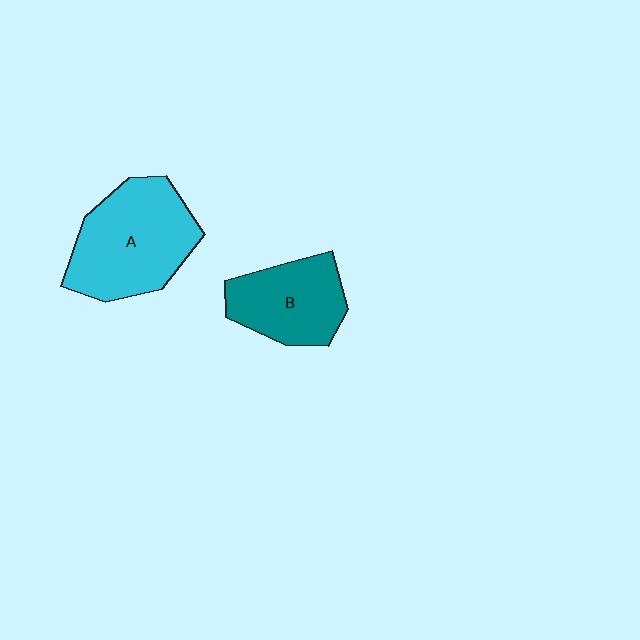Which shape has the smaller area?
Shape B (teal).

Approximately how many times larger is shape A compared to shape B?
Approximately 1.4 times.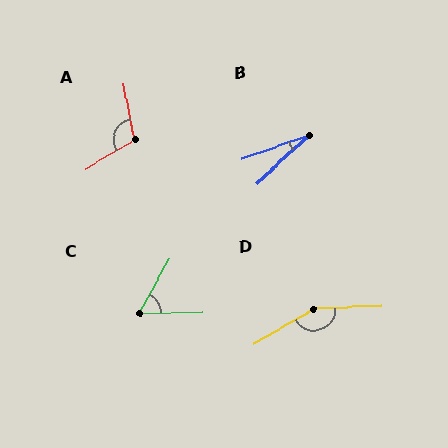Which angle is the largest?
D, at approximately 153 degrees.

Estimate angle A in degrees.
Approximately 110 degrees.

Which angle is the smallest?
B, at approximately 24 degrees.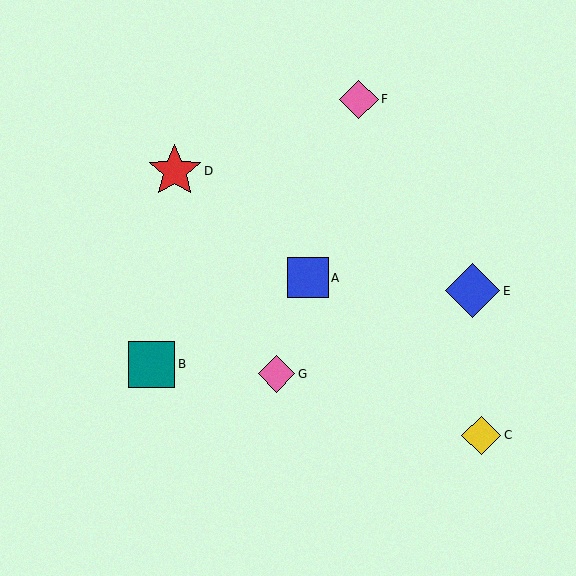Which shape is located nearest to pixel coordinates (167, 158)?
The red star (labeled D) at (175, 171) is nearest to that location.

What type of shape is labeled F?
Shape F is a pink diamond.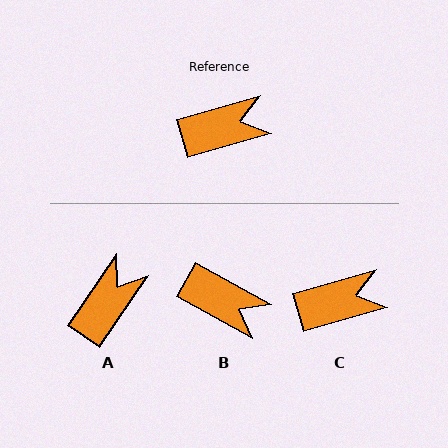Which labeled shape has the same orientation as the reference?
C.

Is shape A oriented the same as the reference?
No, it is off by about 39 degrees.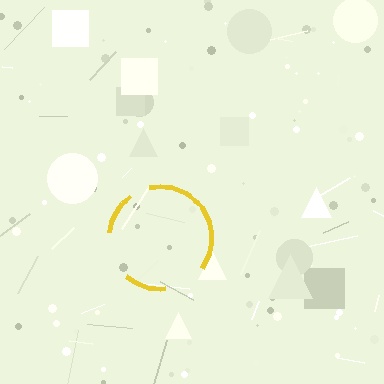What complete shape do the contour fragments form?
The contour fragments form a circle.